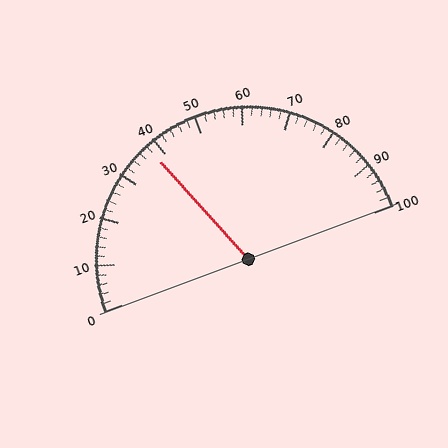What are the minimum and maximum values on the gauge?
The gauge ranges from 0 to 100.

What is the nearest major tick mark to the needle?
The nearest major tick mark is 40.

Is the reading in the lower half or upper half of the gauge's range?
The reading is in the lower half of the range (0 to 100).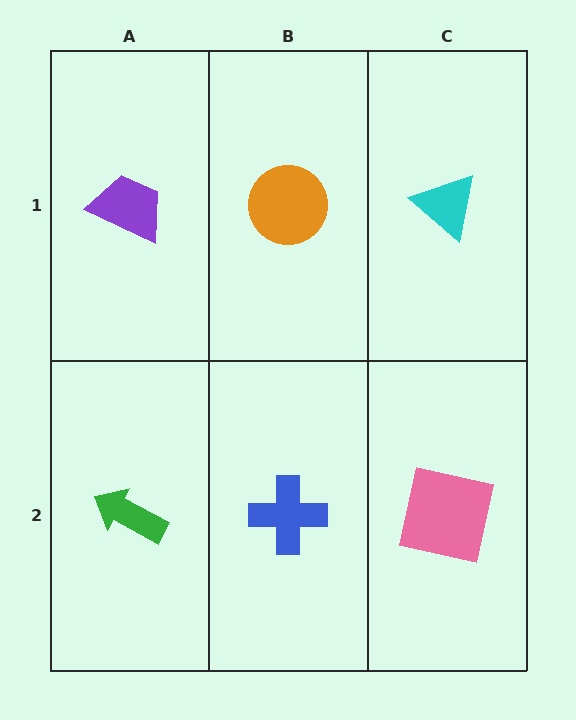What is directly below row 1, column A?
A green arrow.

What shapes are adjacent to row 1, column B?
A blue cross (row 2, column B), a purple trapezoid (row 1, column A), a cyan triangle (row 1, column C).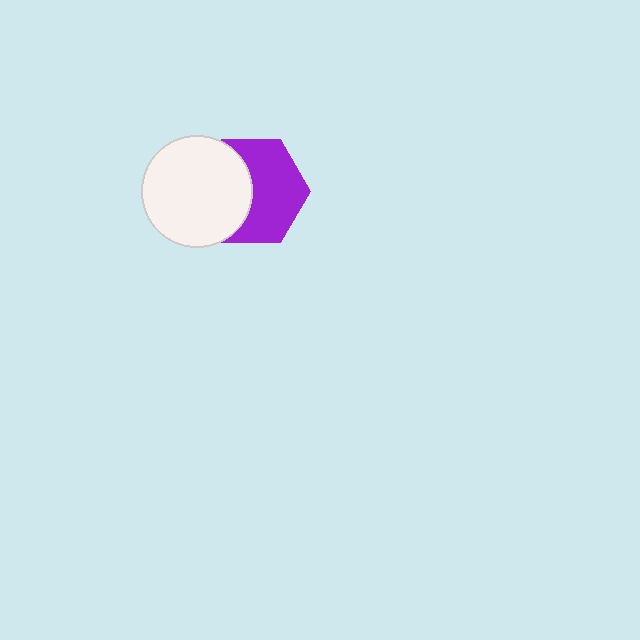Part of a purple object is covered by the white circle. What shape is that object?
It is a hexagon.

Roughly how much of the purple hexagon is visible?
About half of it is visible (roughly 58%).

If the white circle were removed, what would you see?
You would see the complete purple hexagon.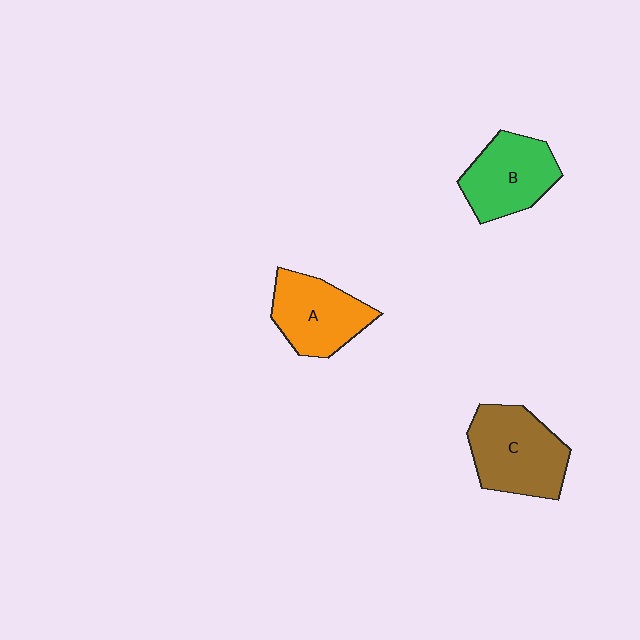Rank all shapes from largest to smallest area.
From largest to smallest: C (brown), A (orange), B (green).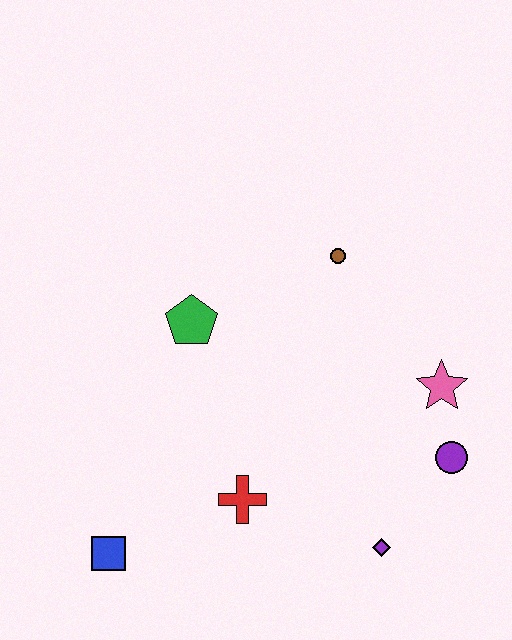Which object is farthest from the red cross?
The brown circle is farthest from the red cross.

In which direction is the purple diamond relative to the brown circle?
The purple diamond is below the brown circle.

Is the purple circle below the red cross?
No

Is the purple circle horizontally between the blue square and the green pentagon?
No